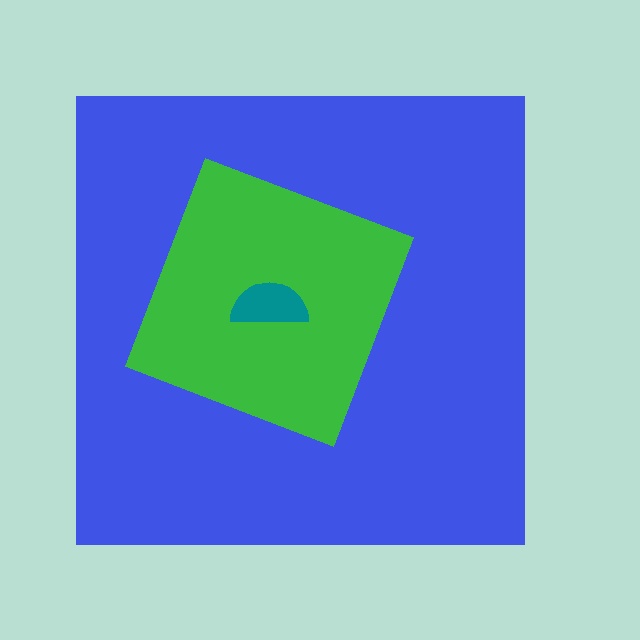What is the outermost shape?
The blue square.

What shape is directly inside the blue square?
The green diamond.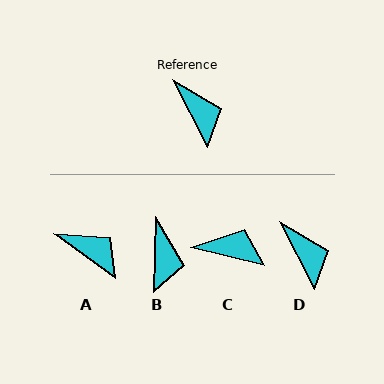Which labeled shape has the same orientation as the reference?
D.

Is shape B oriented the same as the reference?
No, it is off by about 29 degrees.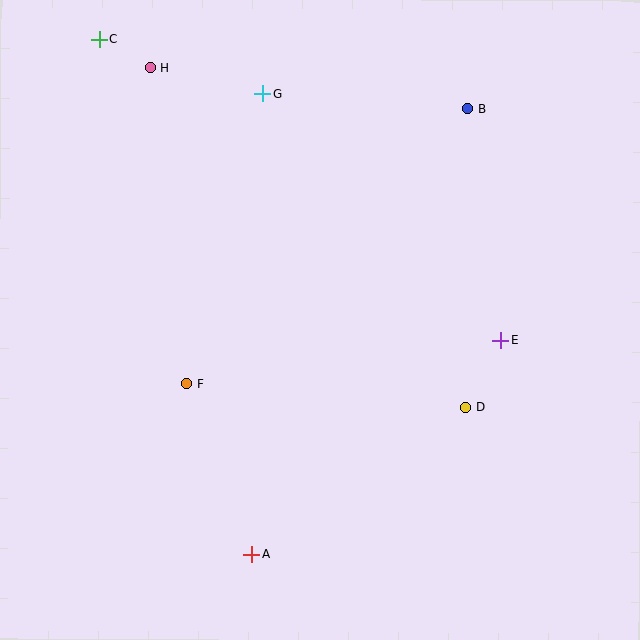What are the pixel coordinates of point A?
Point A is at (252, 554).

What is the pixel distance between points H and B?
The distance between H and B is 320 pixels.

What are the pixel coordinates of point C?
Point C is at (99, 39).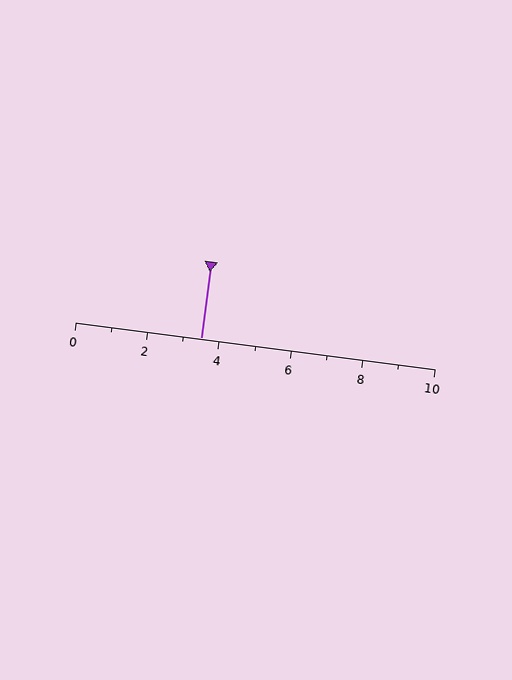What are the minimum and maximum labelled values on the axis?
The axis runs from 0 to 10.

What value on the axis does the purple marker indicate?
The marker indicates approximately 3.5.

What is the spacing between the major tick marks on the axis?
The major ticks are spaced 2 apart.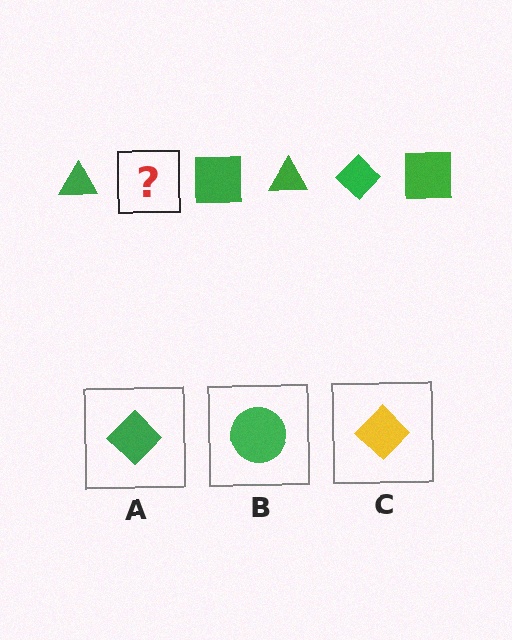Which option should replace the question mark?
Option A.